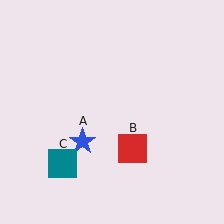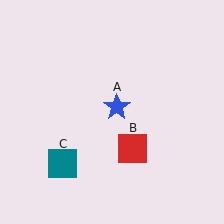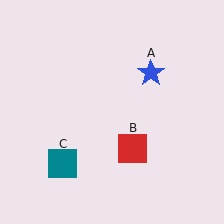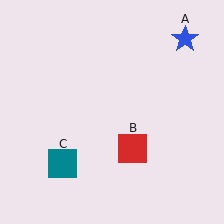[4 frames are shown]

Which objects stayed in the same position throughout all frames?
Red square (object B) and teal square (object C) remained stationary.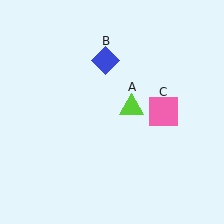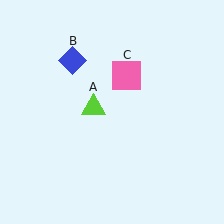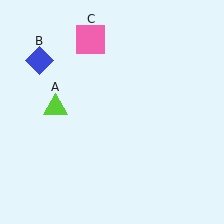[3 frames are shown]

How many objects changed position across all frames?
3 objects changed position: lime triangle (object A), blue diamond (object B), pink square (object C).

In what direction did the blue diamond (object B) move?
The blue diamond (object B) moved left.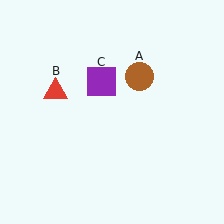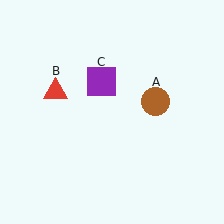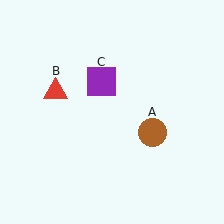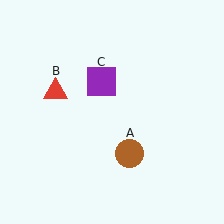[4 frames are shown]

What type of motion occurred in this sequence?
The brown circle (object A) rotated clockwise around the center of the scene.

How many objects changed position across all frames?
1 object changed position: brown circle (object A).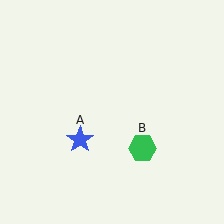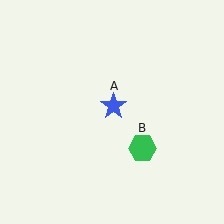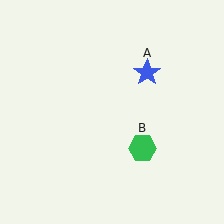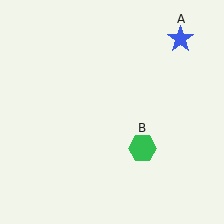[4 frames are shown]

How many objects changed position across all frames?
1 object changed position: blue star (object A).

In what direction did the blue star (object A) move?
The blue star (object A) moved up and to the right.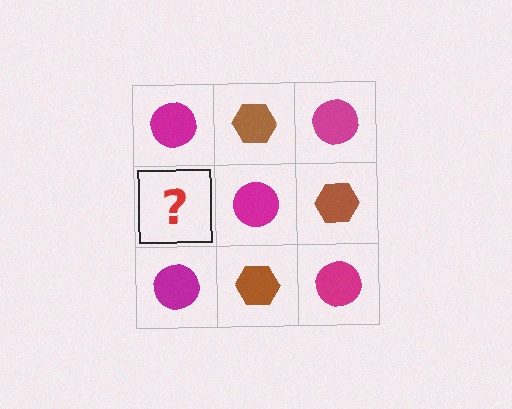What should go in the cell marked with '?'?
The missing cell should contain a brown hexagon.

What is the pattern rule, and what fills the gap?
The rule is that it alternates magenta circle and brown hexagon in a checkerboard pattern. The gap should be filled with a brown hexagon.